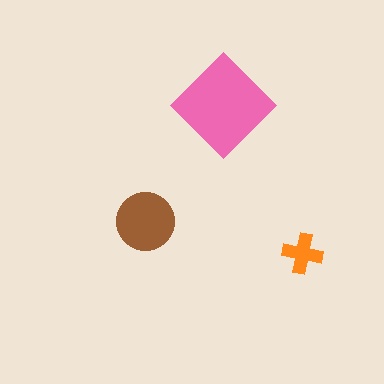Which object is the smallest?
The orange cross.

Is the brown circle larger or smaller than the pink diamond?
Smaller.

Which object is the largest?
The pink diamond.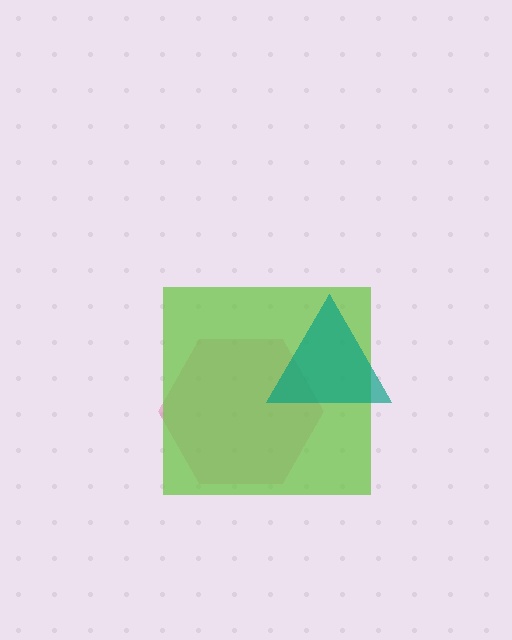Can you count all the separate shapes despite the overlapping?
Yes, there are 3 separate shapes.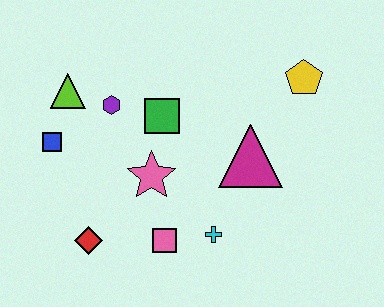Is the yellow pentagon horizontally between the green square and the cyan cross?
No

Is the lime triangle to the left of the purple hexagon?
Yes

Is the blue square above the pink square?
Yes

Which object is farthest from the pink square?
The yellow pentagon is farthest from the pink square.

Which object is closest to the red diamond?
The pink square is closest to the red diamond.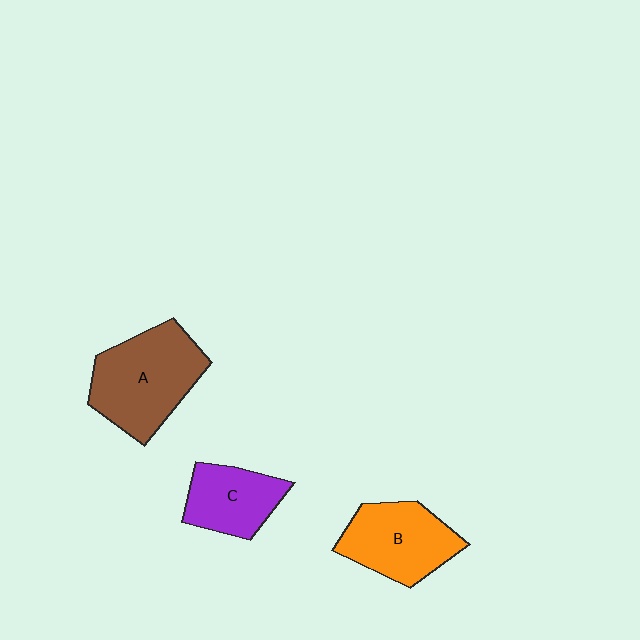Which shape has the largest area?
Shape A (brown).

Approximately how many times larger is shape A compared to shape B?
Approximately 1.3 times.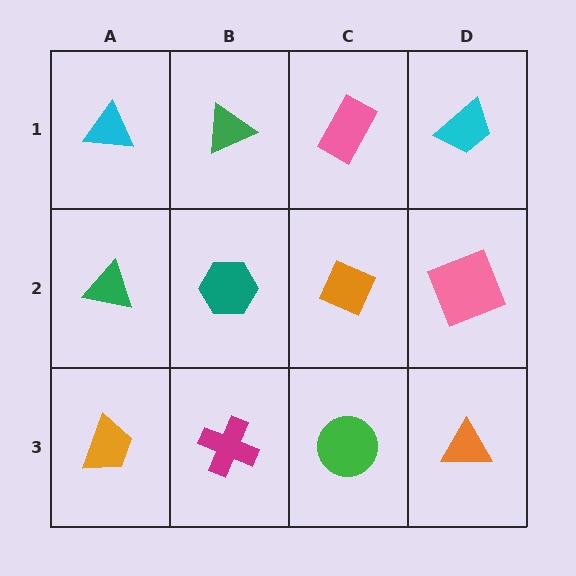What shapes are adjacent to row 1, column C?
An orange diamond (row 2, column C), a green triangle (row 1, column B), a cyan trapezoid (row 1, column D).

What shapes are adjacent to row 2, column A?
A cyan triangle (row 1, column A), an orange trapezoid (row 3, column A), a teal hexagon (row 2, column B).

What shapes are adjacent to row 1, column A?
A green triangle (row 2, column A), a green triangle (row 1, column B).